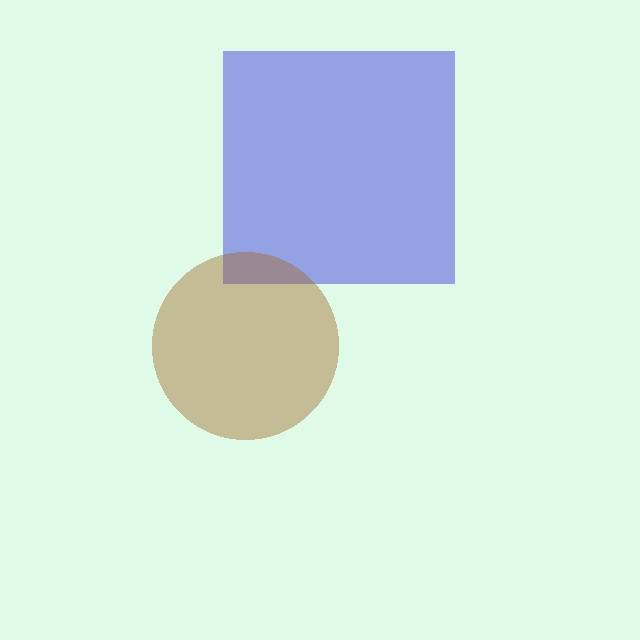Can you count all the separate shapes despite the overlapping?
Yes, there are 2 separate shapes.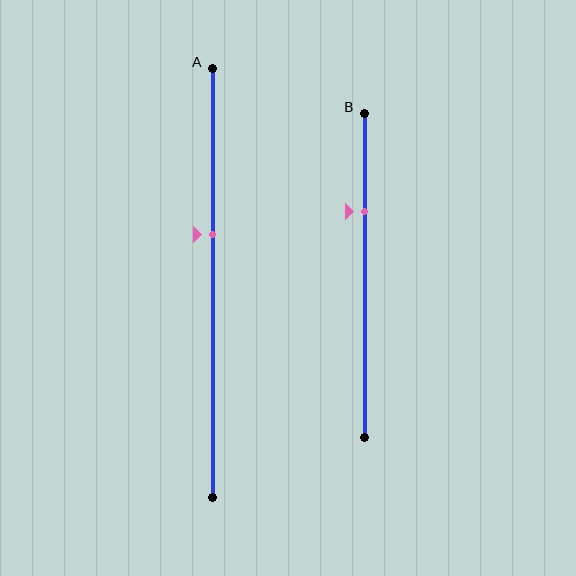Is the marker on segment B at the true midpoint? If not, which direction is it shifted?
No, the marker on segment B is shifted upward by about 20% of the segment length.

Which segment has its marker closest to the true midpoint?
Segment A has its marker closest to the true midpoint.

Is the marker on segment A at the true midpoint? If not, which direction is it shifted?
No, the marker on segment A is shifted upward by about 11% of the segment length.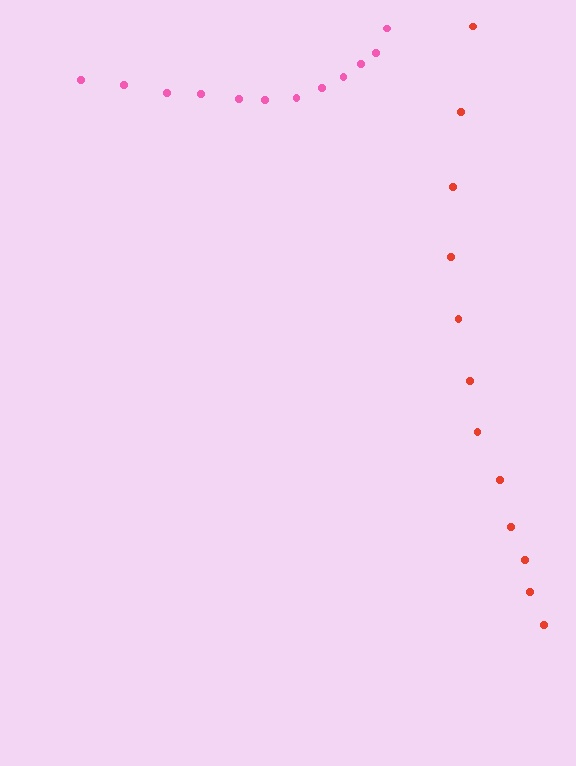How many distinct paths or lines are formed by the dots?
There are 2 distinct paths.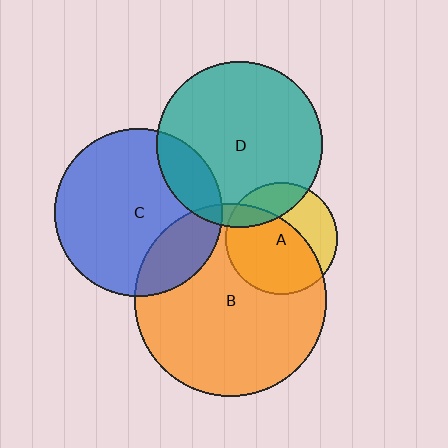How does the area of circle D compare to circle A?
Approximately 2.2 times.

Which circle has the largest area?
Circle B (orange).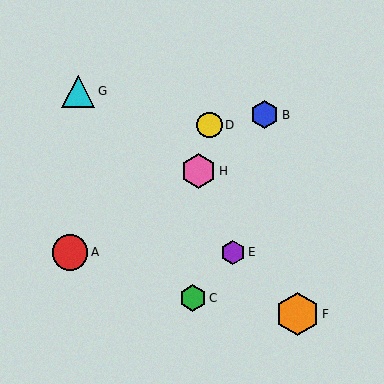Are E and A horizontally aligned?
Yes, both are at y≈252.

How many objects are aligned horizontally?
2 objects (A, E) are aligned horizontally.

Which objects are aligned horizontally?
Objects A, E are aligned horizontally.